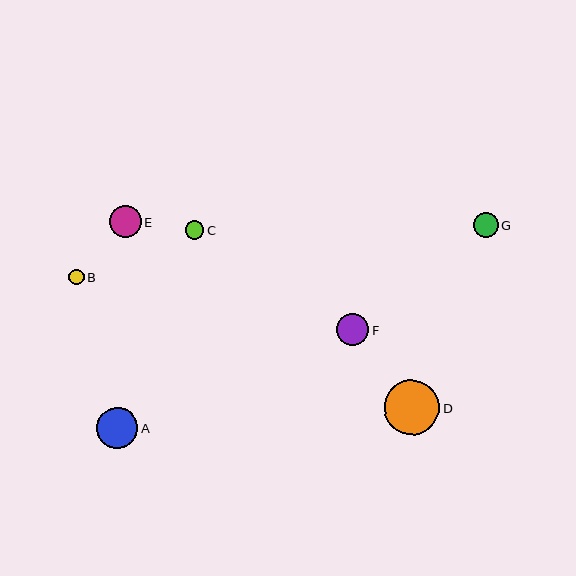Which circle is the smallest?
Circle B is the smallest with a size of approximately 15 pixels.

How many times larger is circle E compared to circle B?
Circle E is approximately 2.1 times the size of circle B.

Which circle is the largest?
Circle D is the largest with a size of approximately 55 pixels.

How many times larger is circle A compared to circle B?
Circle A is approximately 2.7 times the size of circle B.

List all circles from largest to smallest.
From largest to smallest: D, A, E, F, G, C, B.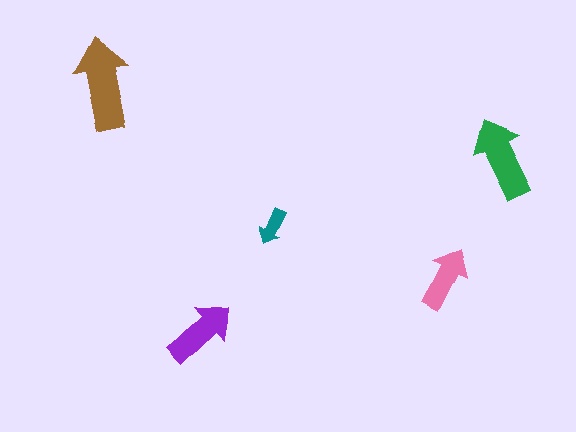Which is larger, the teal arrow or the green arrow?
The green one.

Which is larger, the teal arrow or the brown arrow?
The brown one.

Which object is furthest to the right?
The green arrow is rightmost.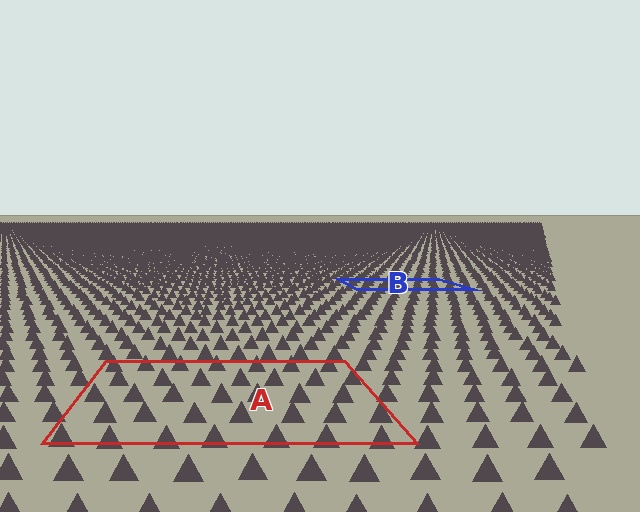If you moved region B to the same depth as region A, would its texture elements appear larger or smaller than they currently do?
They would appear larger. At a closer depth, the same texture elements are projected at a bigger on-screen size.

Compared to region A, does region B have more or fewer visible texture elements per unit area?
Region B has more texture elements per unit area — they are packed more densely because it is farther away.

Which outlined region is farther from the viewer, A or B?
Region B is farther from the viewer — the texture elements inside it appear smaller and more densely packed.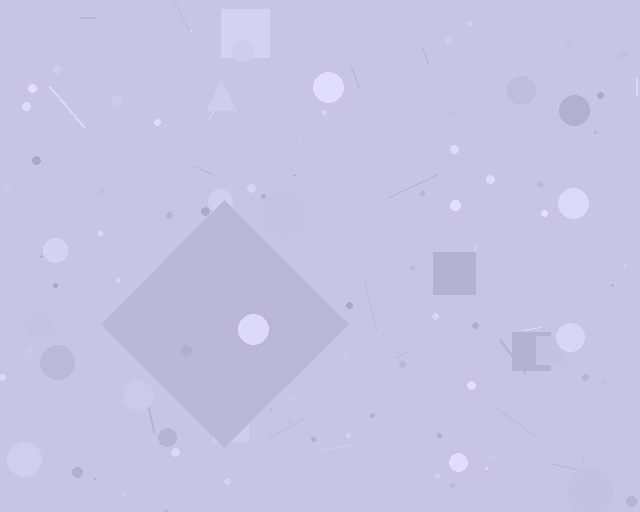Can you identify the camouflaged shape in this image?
The camouflaged shape is a diamond.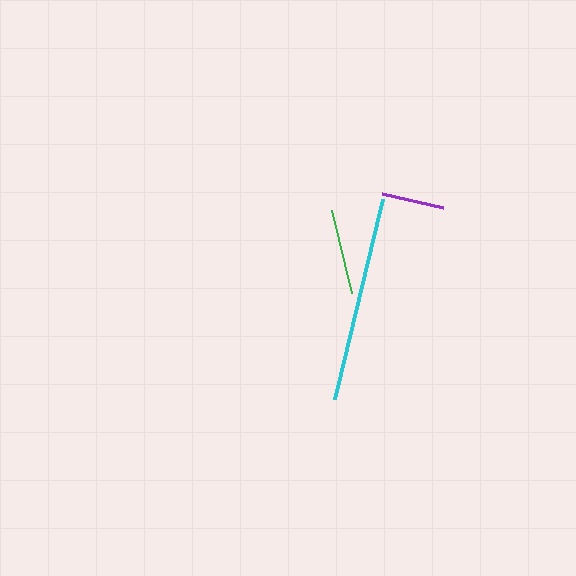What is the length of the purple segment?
The purple segment is approximately 62 pixels long.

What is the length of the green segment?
The green segment is approximately 86 pixels long.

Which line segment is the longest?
The cyan line is the longest at approximately 206 pixels.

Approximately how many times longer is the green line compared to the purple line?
The green line is approximately 1.4 times the length of the purple line.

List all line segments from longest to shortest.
From longest to shortest: cyan, green, purple.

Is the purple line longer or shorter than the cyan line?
The cyan line is longer than the purple line.